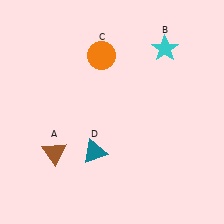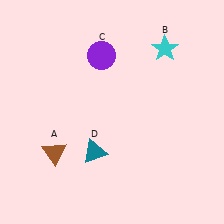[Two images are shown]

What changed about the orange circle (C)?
In Image 1, C is orange. In Image 2, it changed to purple.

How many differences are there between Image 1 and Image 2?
There is 1 difference between the two images.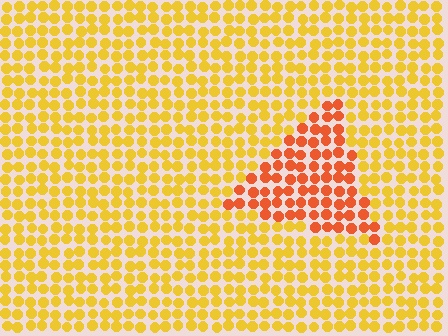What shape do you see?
I see a triangle.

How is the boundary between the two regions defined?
The boundary is defined purely by a slight shift in hue (about 34 degrees). Spacing, size, and orientation are identical on both sides.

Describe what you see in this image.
The image is filled with small yellow elements in a uniform arrangement. A triangle-shaped region is visible where the elements are tinted to a slightly different hue, forming a subtle color boundary.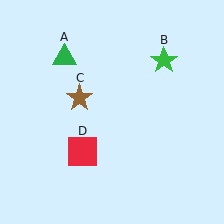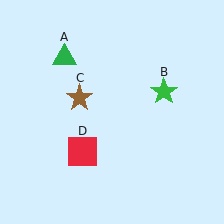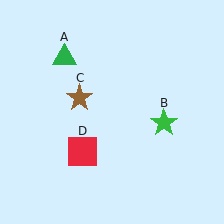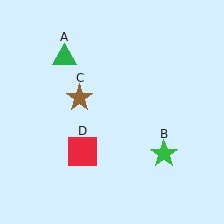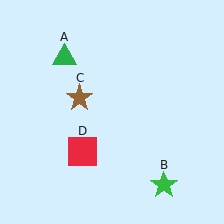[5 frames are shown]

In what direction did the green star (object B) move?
The green star (object B) moved down.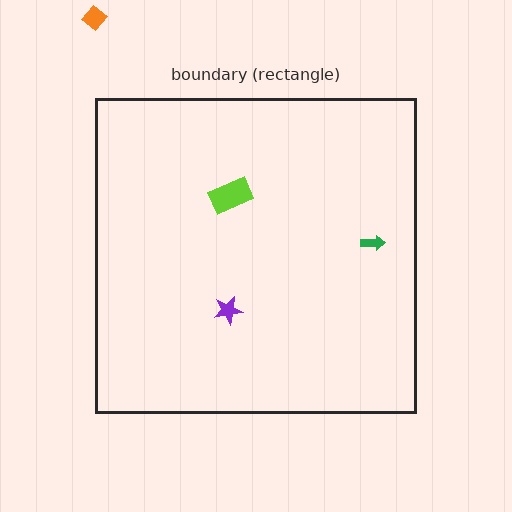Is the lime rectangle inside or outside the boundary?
Inside.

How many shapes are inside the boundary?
3 inside, 1 outside.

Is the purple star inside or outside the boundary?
Inside.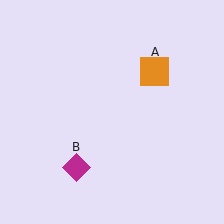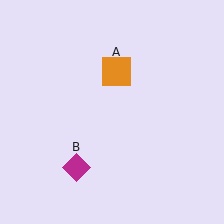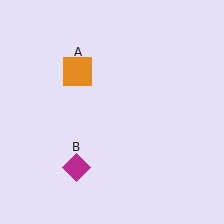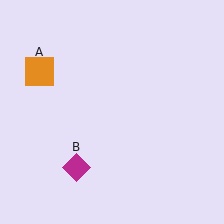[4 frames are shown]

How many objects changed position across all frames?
1 object changed position: orange square (object A).